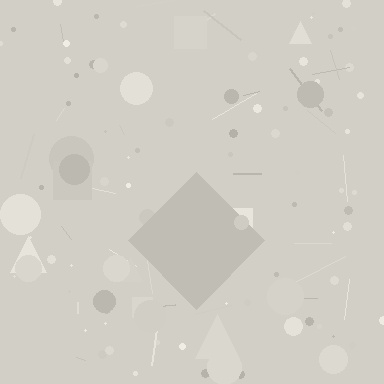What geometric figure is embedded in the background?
A diamond is embedded in the background.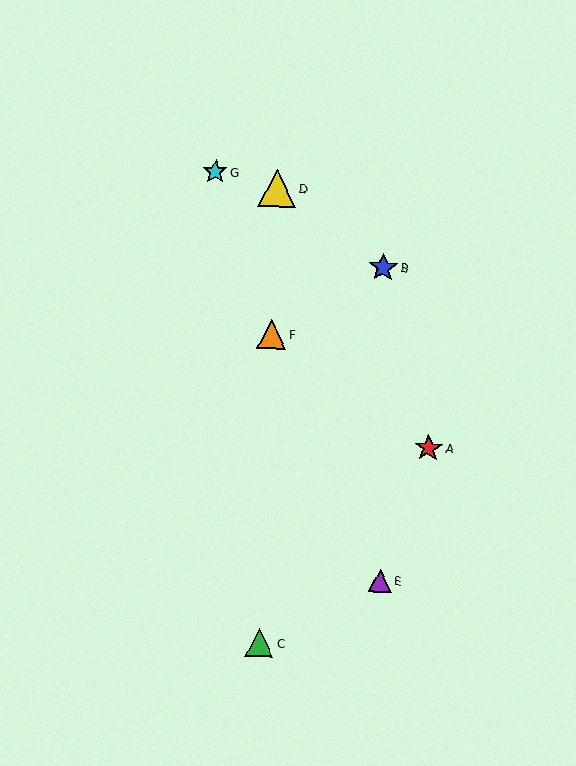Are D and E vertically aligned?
No, D is at x≈277 and E is at x≈380.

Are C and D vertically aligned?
Yes, both are at x≈259.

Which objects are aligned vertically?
Objects C, D, F are aligned vertically.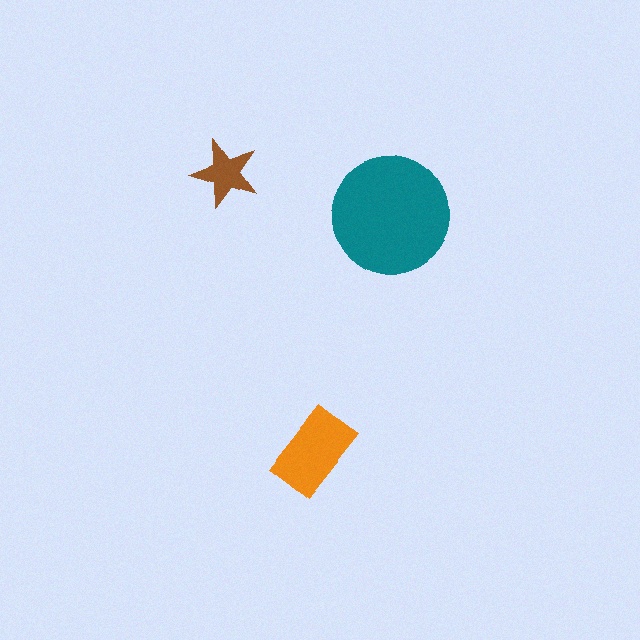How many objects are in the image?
There are 3 objects in the image.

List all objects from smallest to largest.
The brown star, the orange rectangle, the teal circle.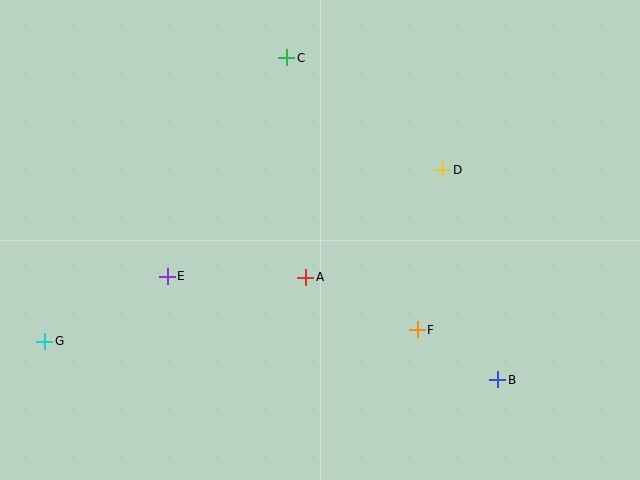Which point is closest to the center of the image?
Point A at (306, 277) is closest to the center.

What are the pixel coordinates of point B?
Point B is at (498, 380).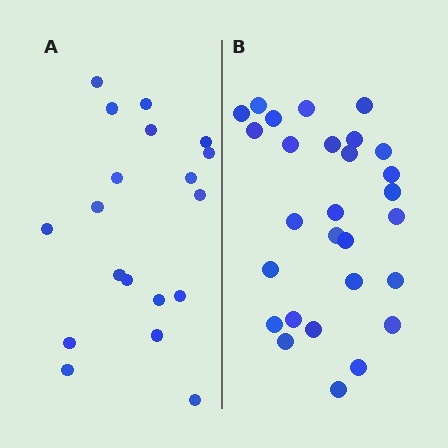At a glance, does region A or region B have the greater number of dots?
Region B (the right region) has more dots.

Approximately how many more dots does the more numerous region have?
Region B has roughly 8 or so more dots than region A.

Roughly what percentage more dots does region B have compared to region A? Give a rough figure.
About 45% more.